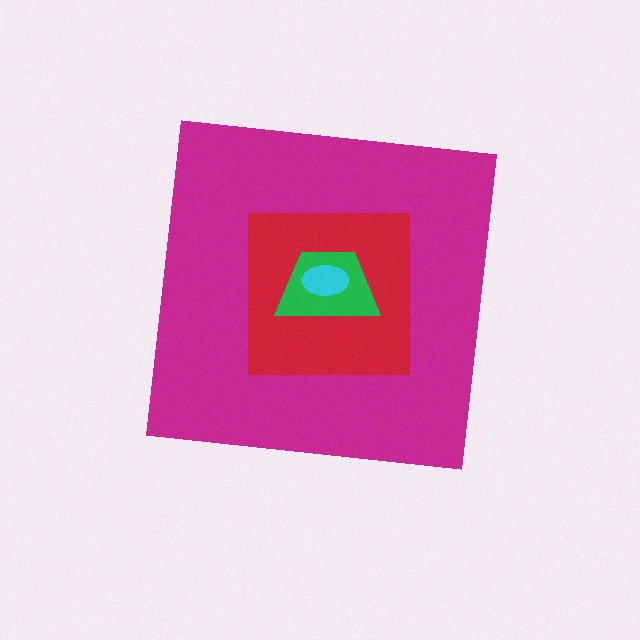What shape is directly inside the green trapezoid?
The cyan ellipse.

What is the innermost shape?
The cyan ellipse.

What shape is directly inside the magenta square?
The red square.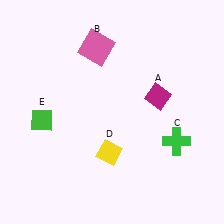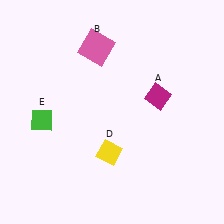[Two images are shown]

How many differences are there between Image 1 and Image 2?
There is 1 difference between the two images.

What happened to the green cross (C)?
The green cross (C) was removed in Image 2. It was in the bottom-right area of Image 1.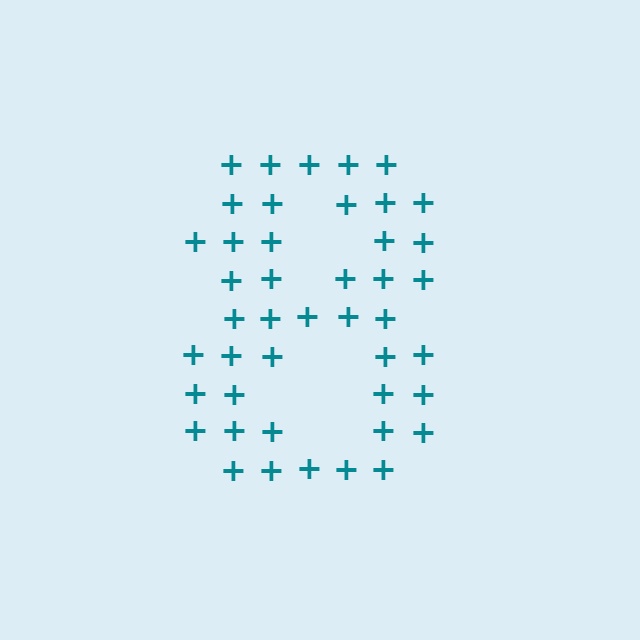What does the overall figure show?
The overall figure shows the digit 8.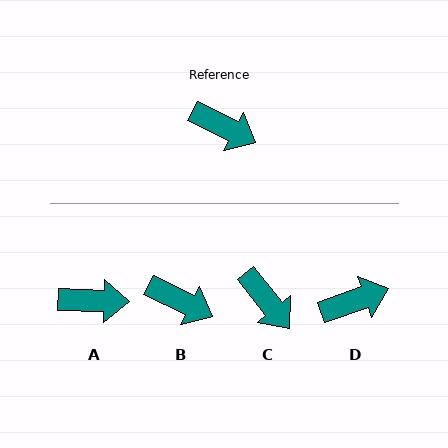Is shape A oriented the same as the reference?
No, it is off by about 25 degrees.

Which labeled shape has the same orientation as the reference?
B.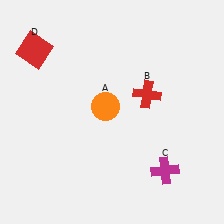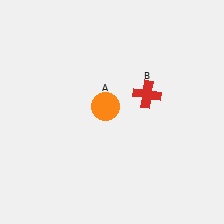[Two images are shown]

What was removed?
The magenta cross (C), the red square (D) were removed in Image 2.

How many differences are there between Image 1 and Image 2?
There are 2 differences between the two images.